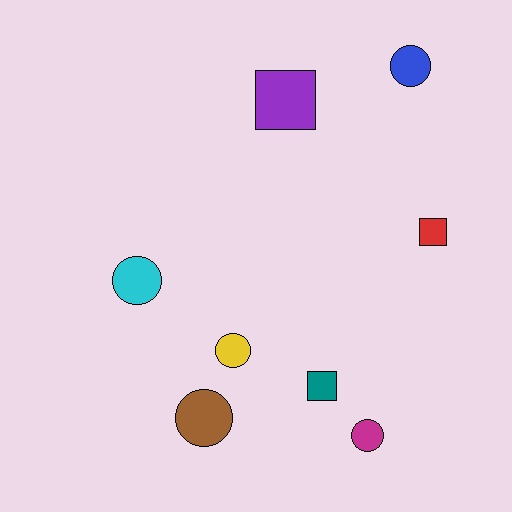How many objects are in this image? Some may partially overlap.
There are 8 objects.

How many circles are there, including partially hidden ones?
There are 5 circles.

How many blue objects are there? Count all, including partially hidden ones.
There is 1 blue object.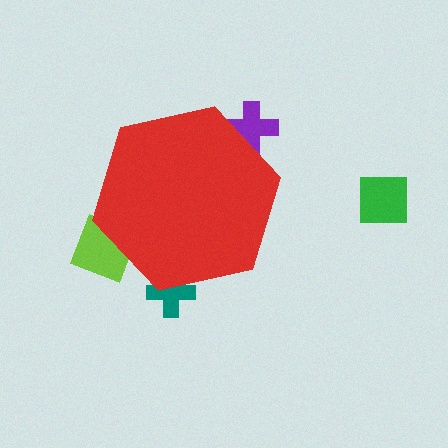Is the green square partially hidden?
No, the green square is fully visible.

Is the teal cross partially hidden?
Yes, the teal cross is partially hidden behind the red hexagon.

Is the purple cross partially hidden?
Yes, the purple cross is partially hidden behind the red hexagon.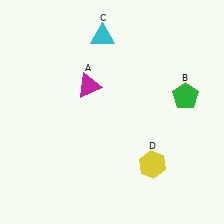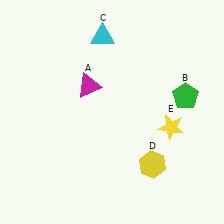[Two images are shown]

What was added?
A yellow star (E) was added in Image 2.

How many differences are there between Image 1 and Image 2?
There is 1 difference between the two images.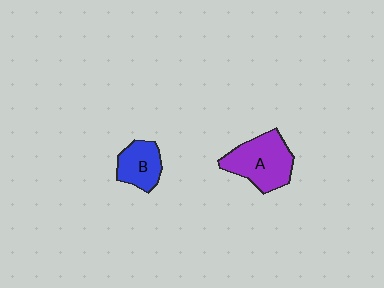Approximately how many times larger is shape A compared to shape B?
Approximately 1.6 times.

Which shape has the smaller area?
Shape B (blue).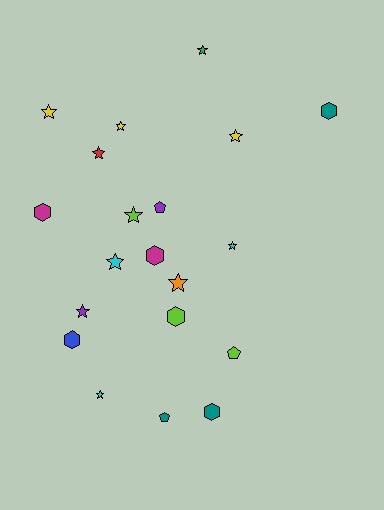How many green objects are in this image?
There is 1 green object.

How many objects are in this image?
There are 20 objects.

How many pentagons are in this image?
There are 3 pentagons.